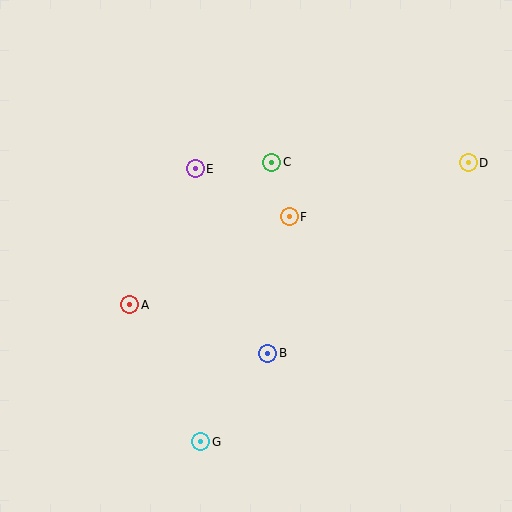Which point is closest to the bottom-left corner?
Point G is closest to the bottom-left corner.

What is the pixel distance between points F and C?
The distance between F and C is 57 pixels.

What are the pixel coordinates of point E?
Point E is at (195, 169).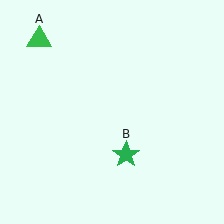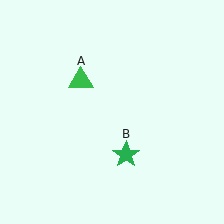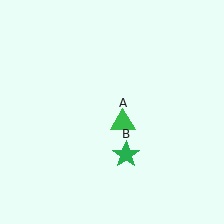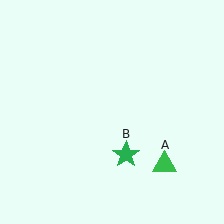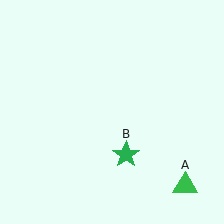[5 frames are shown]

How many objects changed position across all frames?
1 object changed position: green triangle (object A).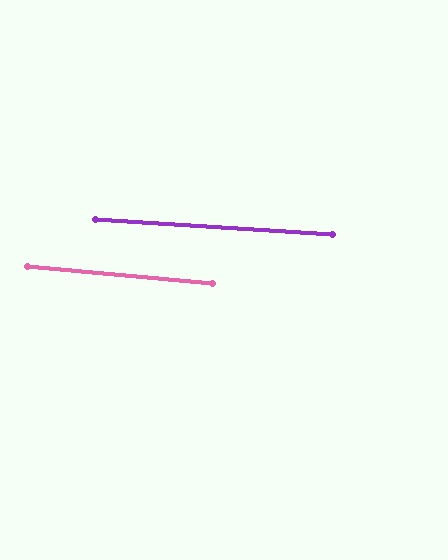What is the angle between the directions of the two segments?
Approximately 1 degree.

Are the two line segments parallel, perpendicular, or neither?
Parallel — their directions differ by only 1.5°.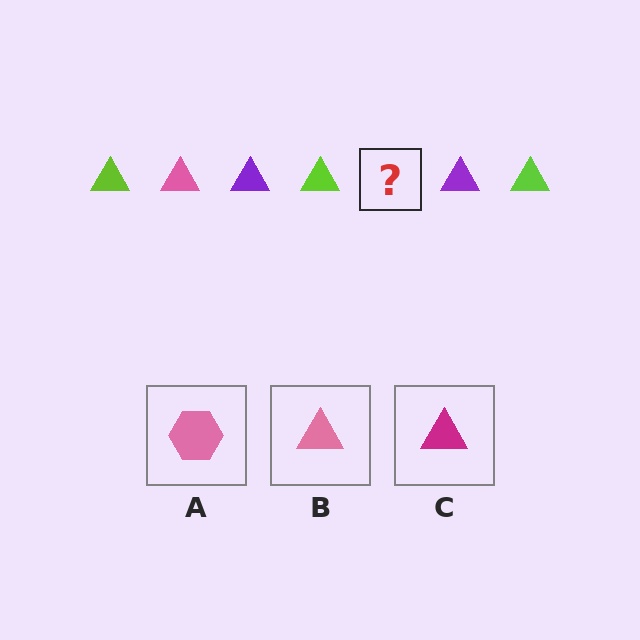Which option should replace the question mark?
Option B.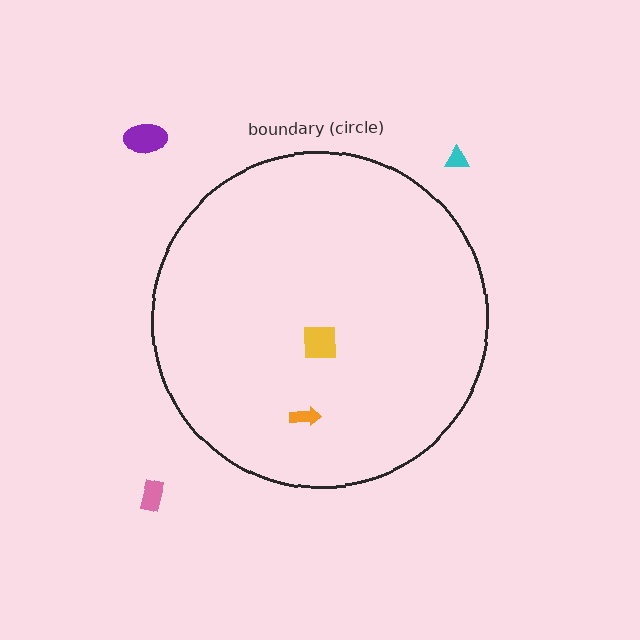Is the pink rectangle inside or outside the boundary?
Outside.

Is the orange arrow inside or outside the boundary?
Inside.